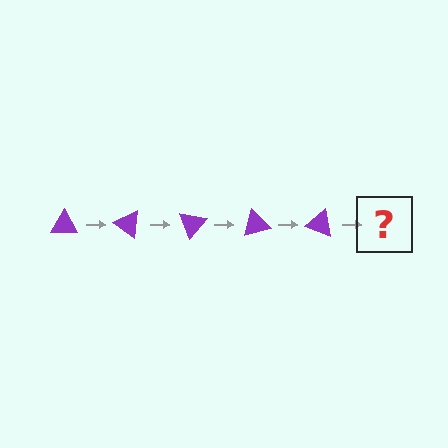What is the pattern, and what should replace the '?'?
The pattern is that the triangle rotates 35 degrees each step. The '?' should be a purple triangle rotated 175 degrees.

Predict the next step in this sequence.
The next step is a purple triangle rotated 175 degrees.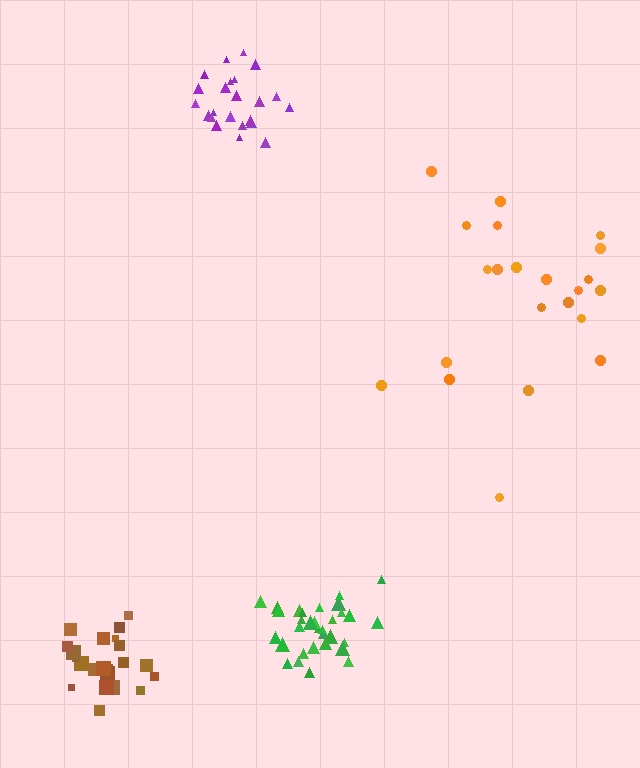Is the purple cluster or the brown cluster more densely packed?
Brown.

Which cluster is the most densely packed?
Green.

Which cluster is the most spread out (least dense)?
Orange.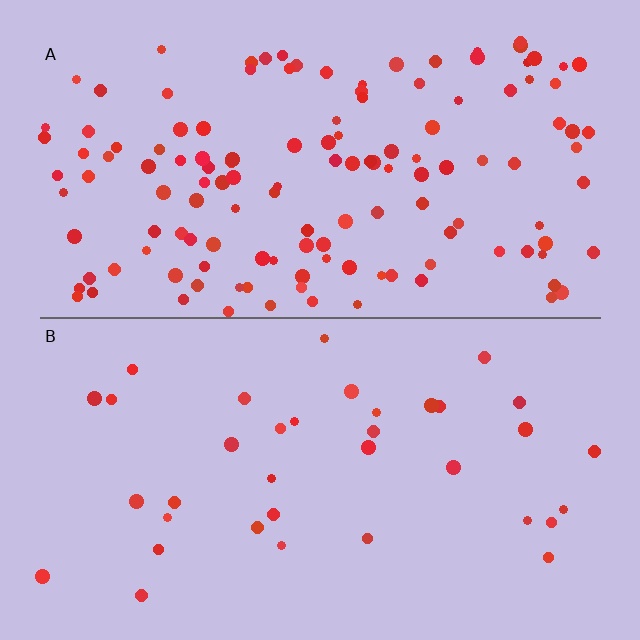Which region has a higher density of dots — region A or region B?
A (the top).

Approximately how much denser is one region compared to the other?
Approximately 3.7× — region A over region B.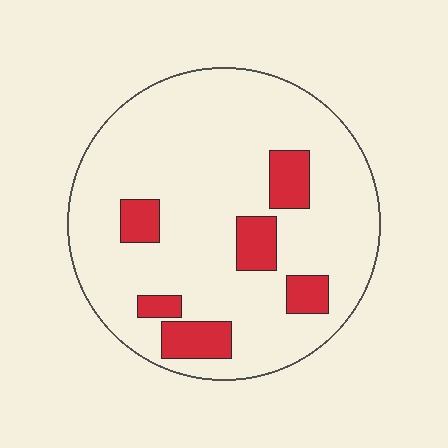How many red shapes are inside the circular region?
6.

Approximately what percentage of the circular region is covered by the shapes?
Approximately 15%.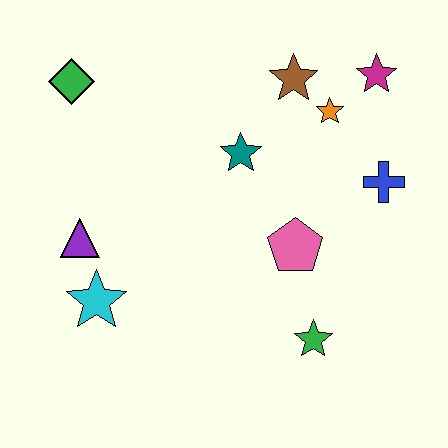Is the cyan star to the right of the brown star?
No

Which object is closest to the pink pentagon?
The green star is closest to the pink pentagon.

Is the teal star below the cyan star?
No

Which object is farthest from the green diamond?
The green star is farthest from the green diamond.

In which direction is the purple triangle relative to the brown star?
The purple triangle is to the left of the brown star.